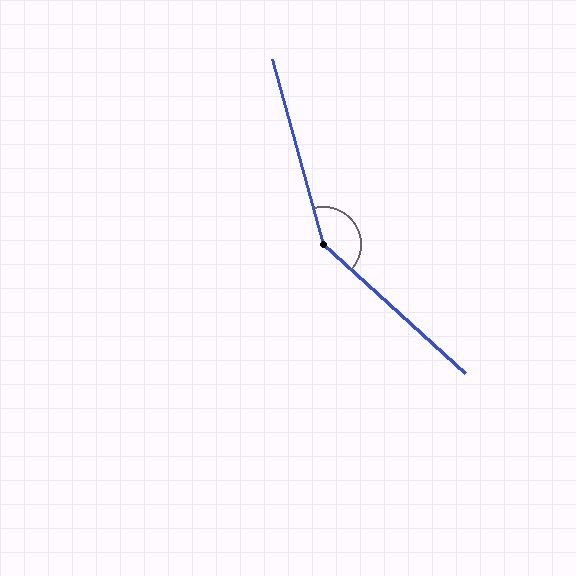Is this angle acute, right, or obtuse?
It is obtuse.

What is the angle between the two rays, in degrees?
Approximately 148 degrees.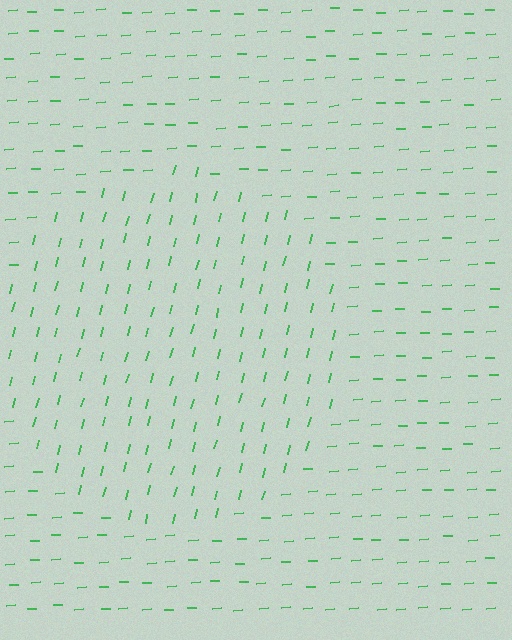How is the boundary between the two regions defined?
The boundary is defined purely by a change in line orientation (approximately 72 degrees difference). All lines are the same color and thickness.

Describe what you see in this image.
The image is filled with small green line segments. A circle region in the image has lines oriented differently from the surrounding lines, creating a visible texture boundary.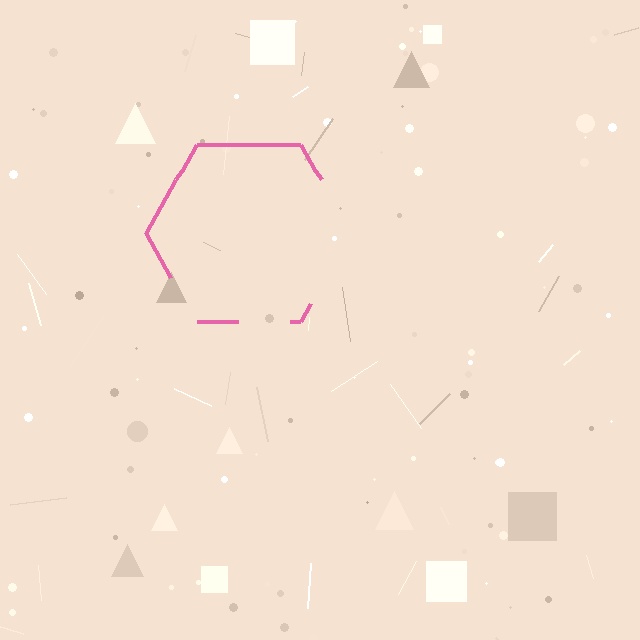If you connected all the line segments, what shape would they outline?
They would outline a hexagon.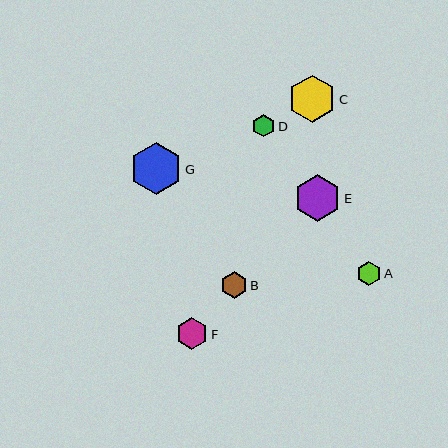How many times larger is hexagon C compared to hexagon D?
Hexagon C is approximately 2.1 times the size of hexagon D.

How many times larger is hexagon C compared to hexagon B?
Hexagon C is approximately 1.8 times the size of hexagon B.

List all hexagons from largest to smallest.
From largest to smallest: G, C, E, F, B, A, D.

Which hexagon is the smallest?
Hexagon D is the smallest with a size of approximately 23 pixels.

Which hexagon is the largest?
Hexagon G is the largest with a size of approximately 53 pixels.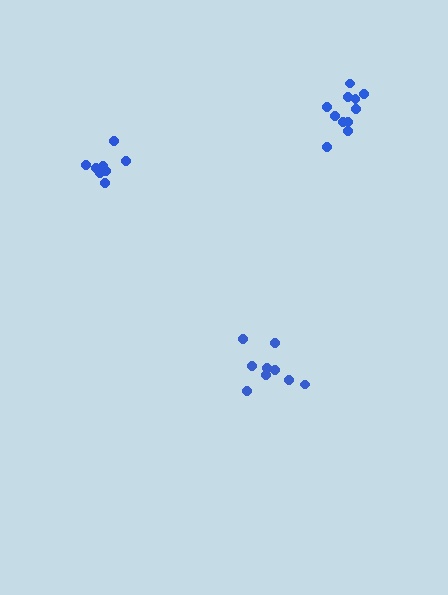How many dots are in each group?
Group 1: 8 dots, Group 2: 9 dots, Group 3: 11 dots (28 total).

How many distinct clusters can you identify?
There are 3 distinct clusters.